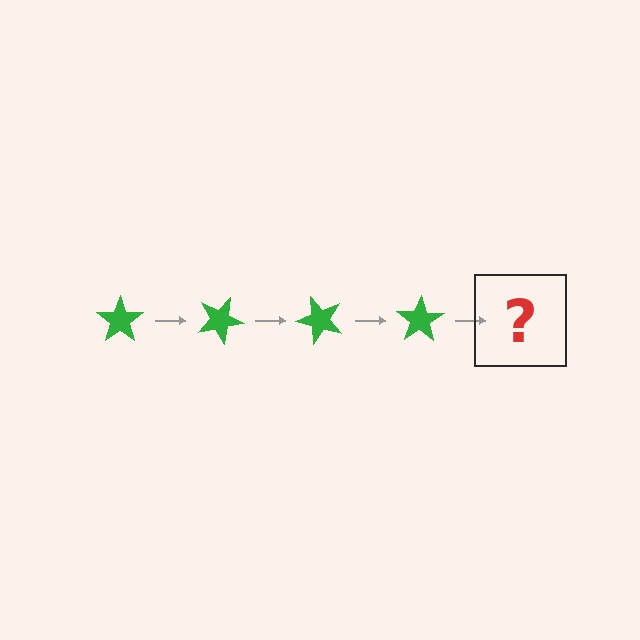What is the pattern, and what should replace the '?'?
The pattern is that the star rotates 25 degrees each step. The '?' should be a green star rotated 100 degrees.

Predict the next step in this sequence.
The next step is a green star rotated 100 degrees.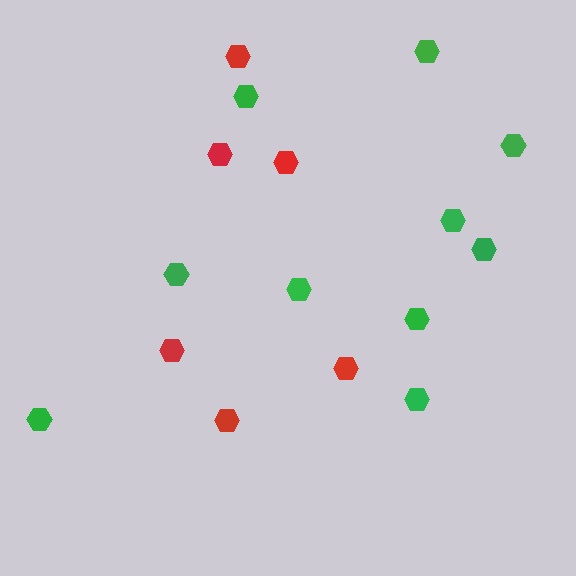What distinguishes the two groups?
There are 2 groups: one group of red hexagons (6) and one group of green hexagons (10).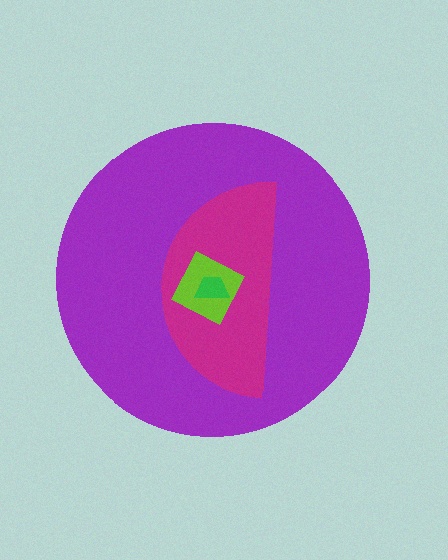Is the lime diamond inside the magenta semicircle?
Yes.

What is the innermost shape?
The green trapezoid.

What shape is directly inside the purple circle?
The magenta semicircle.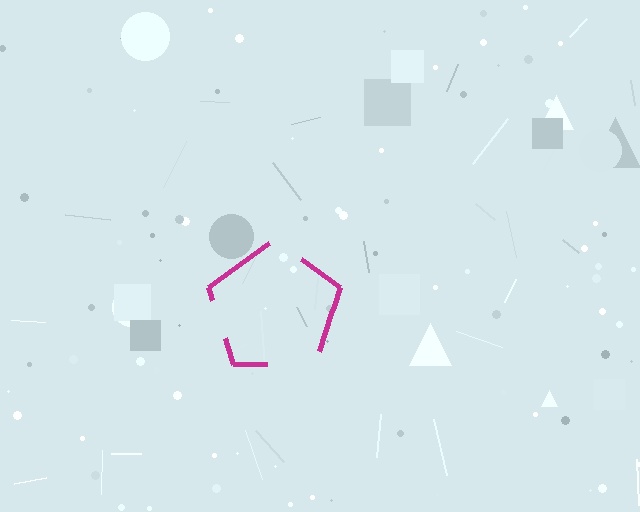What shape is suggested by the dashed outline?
The dashed outline suggests a pentagon.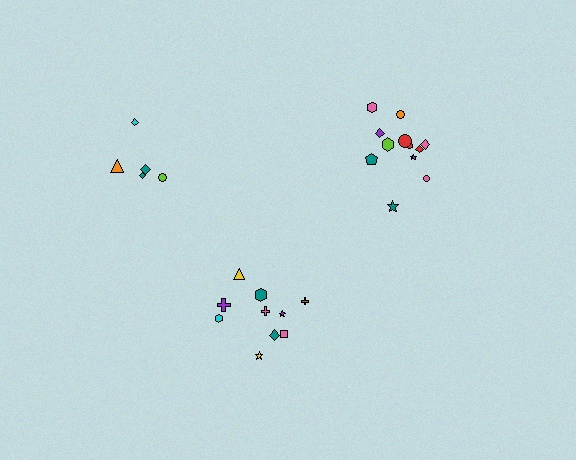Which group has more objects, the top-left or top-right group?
The top-right group.